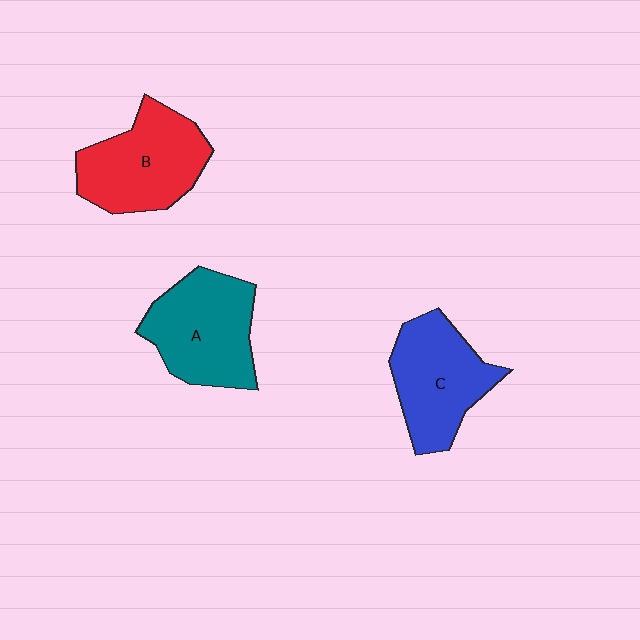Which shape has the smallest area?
Shape C (blue).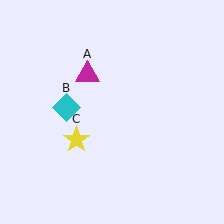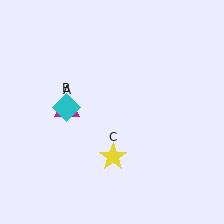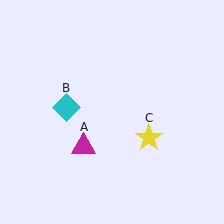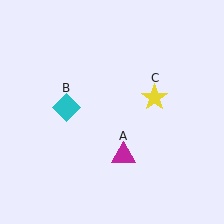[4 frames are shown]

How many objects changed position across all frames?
2 objects changed position: magenta triangle (object A), yellow star (object C).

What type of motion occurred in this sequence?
The magenta triangle (object A), yellow star (object C) rotated counterclockwise around the center of the scene.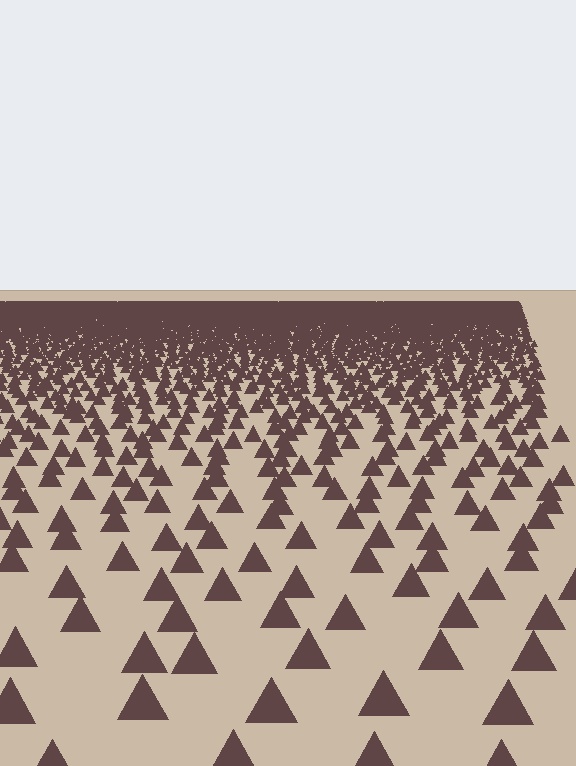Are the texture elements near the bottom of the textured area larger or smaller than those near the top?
Larger. Near the bottom, elements are closer to the viewer and appear at a bigger on-screen size.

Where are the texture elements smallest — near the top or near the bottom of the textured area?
Near the top.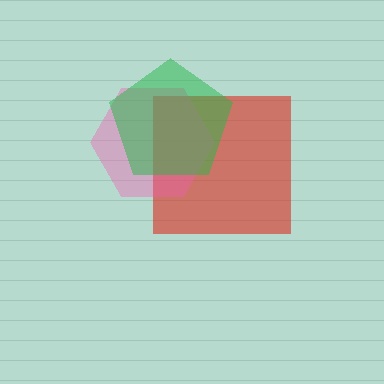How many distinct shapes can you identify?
There are 3 distinct shapes: a red square, a pink hexagon, a green pentagon.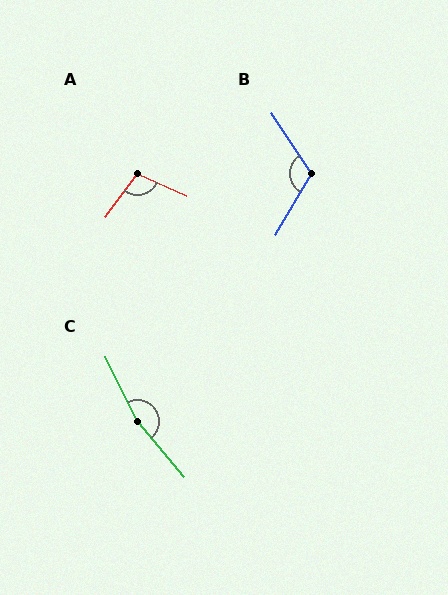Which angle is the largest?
C, at approximately 165 degrees.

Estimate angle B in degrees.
Approximately 116 degrees.